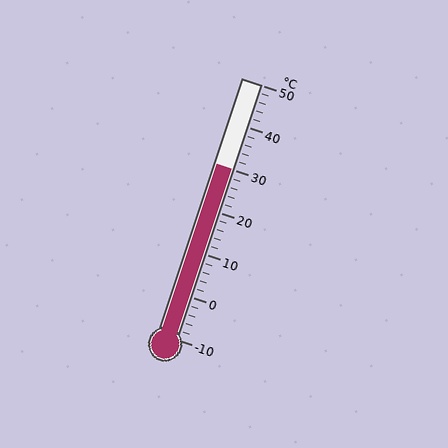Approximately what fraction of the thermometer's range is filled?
The thermometer is filled to approximately 65% of its range.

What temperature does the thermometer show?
The thermometer shows approximately 30°C.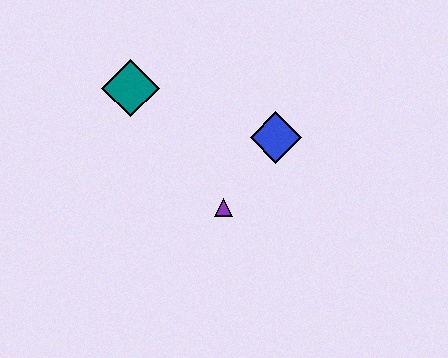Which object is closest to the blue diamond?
The purple triangle is closest to the blue diamond.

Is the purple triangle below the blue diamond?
Yes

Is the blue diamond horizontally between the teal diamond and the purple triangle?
No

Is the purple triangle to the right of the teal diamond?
Yes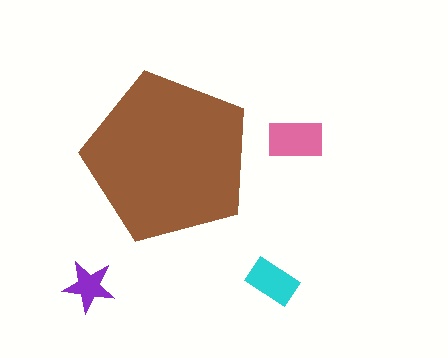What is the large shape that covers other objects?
A brown pentagon.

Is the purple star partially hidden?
No, the purple star is fully visible.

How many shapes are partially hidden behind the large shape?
0 shapes are partially hidden.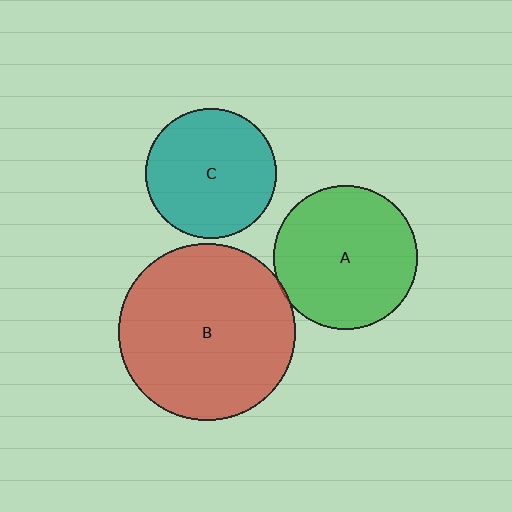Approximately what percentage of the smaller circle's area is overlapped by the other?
Approximately 5%.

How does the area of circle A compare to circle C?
Approximately 1.2 times.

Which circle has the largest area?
Circle B (red).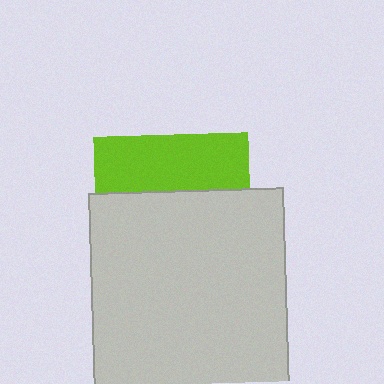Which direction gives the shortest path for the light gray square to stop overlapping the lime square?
Moving down gives the shortest separation.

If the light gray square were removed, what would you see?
You would see the complete lime square.